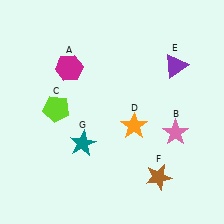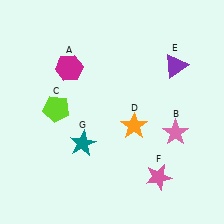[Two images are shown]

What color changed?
The star (F) changed from brown in Image 1 to pink in Image 2.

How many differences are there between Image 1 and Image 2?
There is 1 difference between the two images.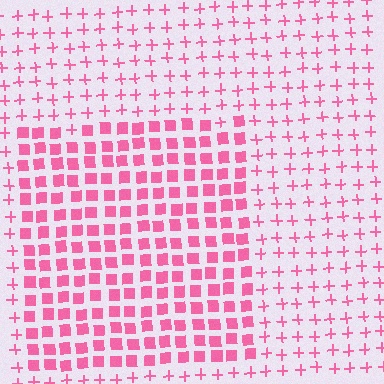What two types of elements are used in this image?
The image uses squares inside the rectangle region and plus signs outside it.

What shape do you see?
I see a rectangle.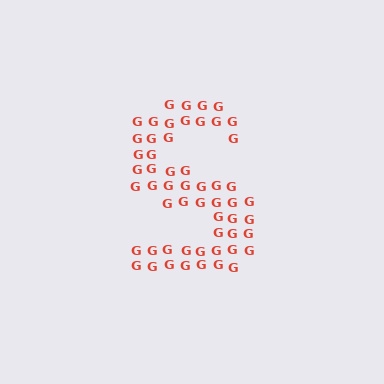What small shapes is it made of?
It is made of small letter G's.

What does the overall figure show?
The overall figure shows the letter S.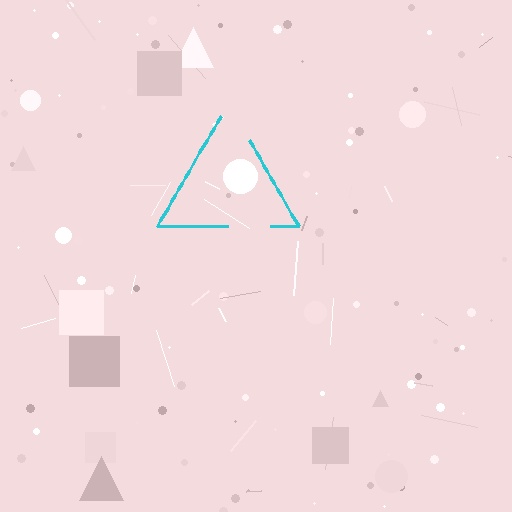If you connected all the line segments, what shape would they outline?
They would outline a triangle.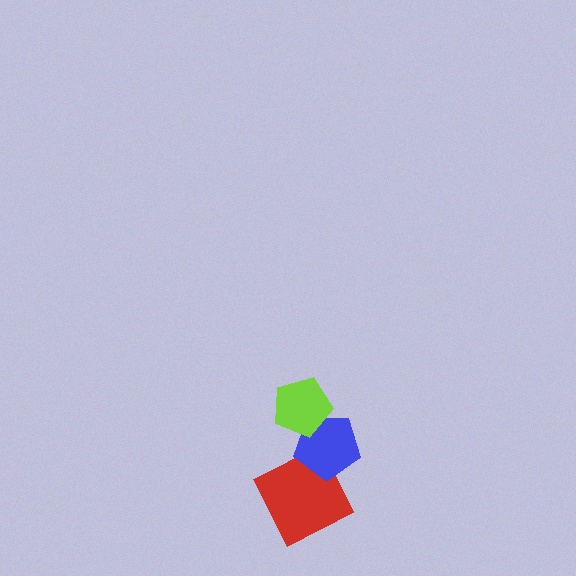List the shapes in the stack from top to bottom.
From top to bottom: the lime pentagon, the blue pentagon, the red square.